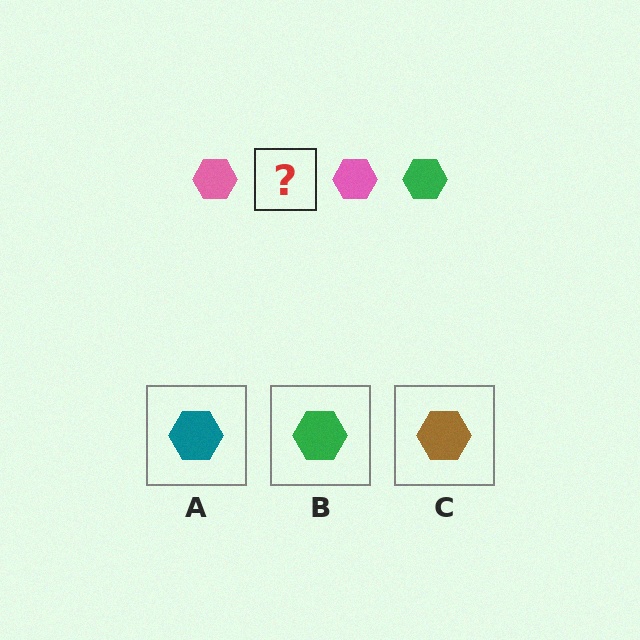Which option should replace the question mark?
Option B.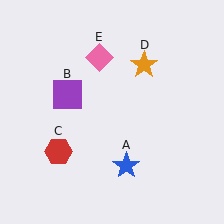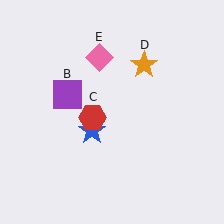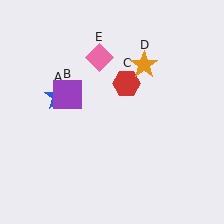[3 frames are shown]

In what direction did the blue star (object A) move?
The blue star (object A) moved up and to the left.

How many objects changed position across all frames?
2 objects changed position: blue star (object A), red hexagon (object C).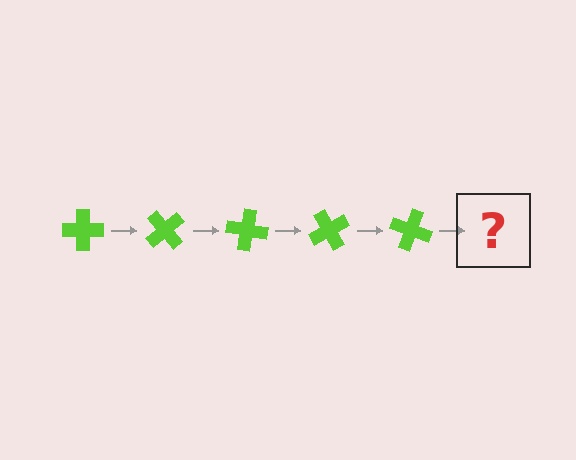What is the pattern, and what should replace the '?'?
The pattern is that the cross rotates 50 degrees each step. The '?' should be a lime cross rotated 250 degrees.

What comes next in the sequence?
The next element should be a lime cross rotated 250 degrees.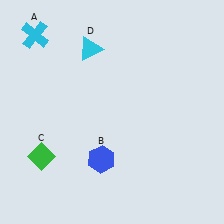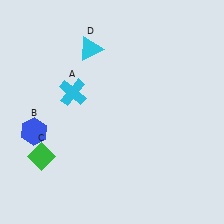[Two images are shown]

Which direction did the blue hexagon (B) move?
The blue hexagon (B) moved left.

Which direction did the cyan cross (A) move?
The cyan cross (A) moved down.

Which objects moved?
The objects that moved are: the cyan cross (A), the blue hexagon (B).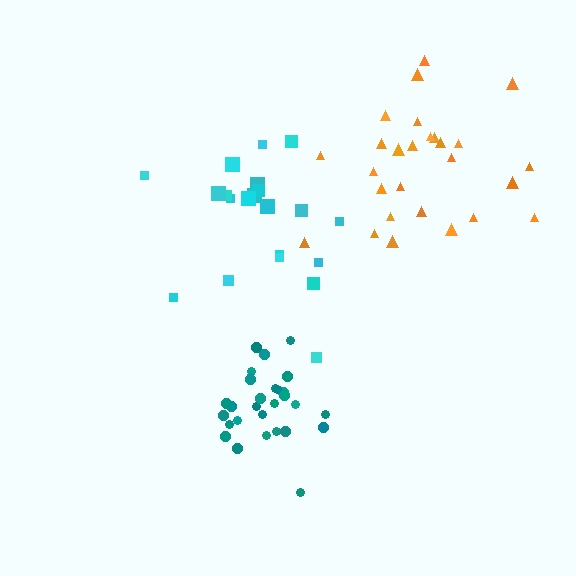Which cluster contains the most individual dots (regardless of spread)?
Teal (29).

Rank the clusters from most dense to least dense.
teal, orange, cyan.